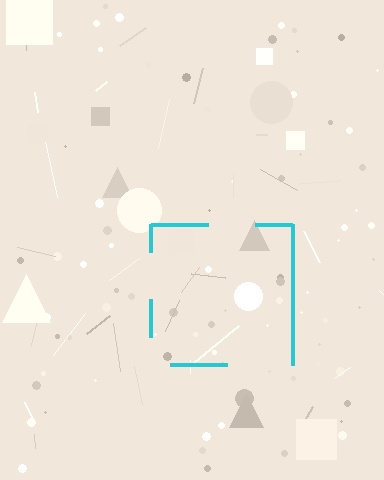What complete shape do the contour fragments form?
The contour fragments form a square.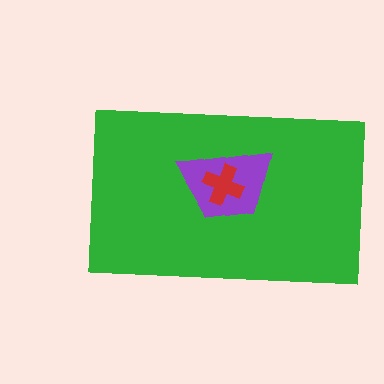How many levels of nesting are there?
3.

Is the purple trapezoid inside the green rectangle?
Yes.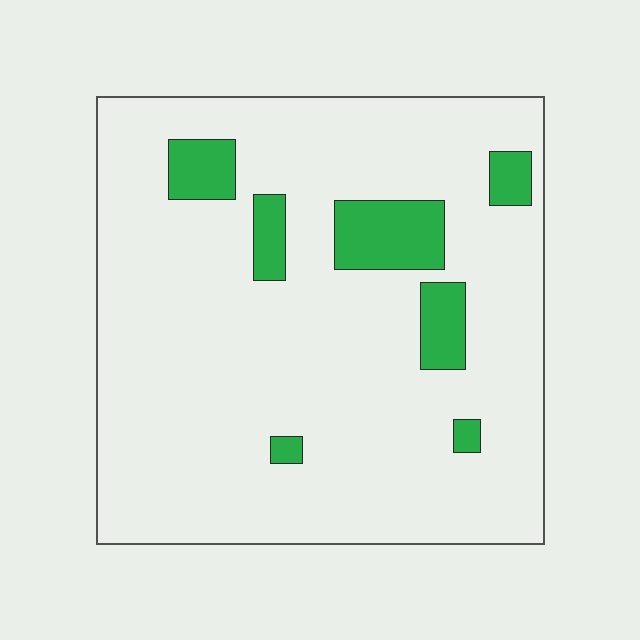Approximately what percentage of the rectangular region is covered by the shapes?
Approximately 10%.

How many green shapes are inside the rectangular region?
7.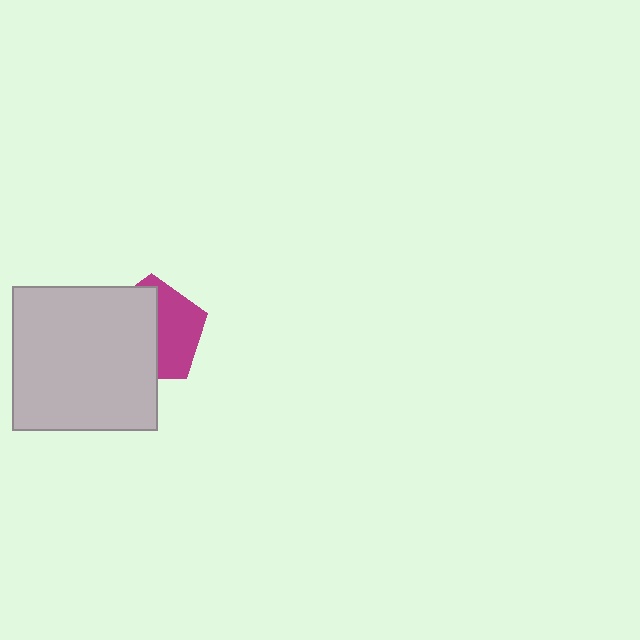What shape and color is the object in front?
The object in front is a light gray square.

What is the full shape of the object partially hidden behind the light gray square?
The partially hidden object is a magenta pentagon.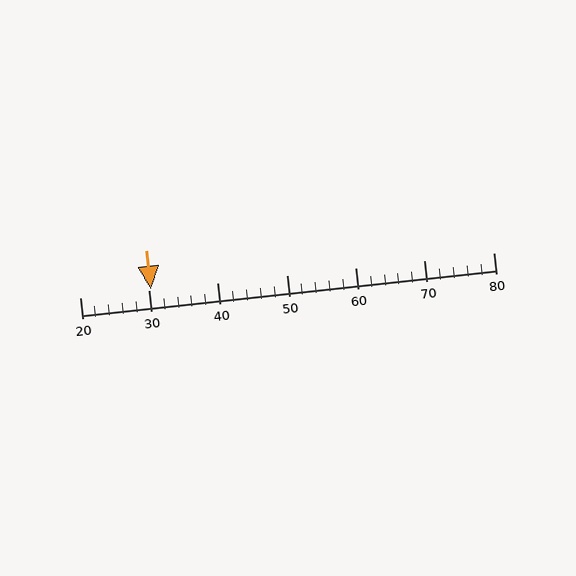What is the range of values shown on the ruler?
The ruler shows values from 20 to 80.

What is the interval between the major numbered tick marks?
The major tick marks are spaced 10 units apart.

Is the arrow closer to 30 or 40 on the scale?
The arrow is closer to 30.